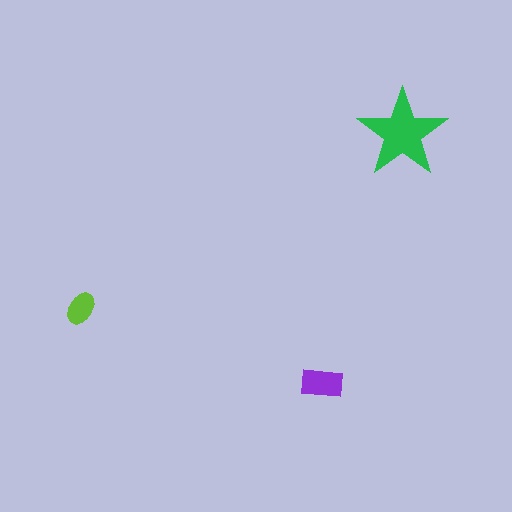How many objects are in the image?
There are 3 objects in the image.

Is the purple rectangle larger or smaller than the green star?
Smaller.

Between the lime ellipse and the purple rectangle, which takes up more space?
The purple rectangle.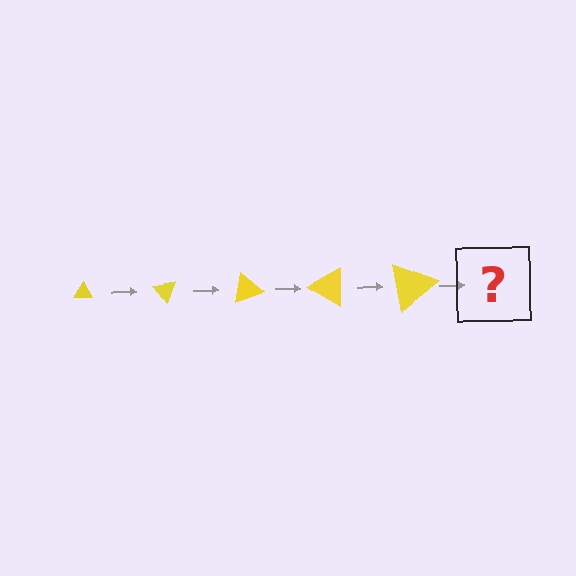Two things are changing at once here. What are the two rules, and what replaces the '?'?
The two rules are that the triangle grows larger each step and it rotates 50 degrees each step. The '?' should be a triangle, larger than the previous one and rotated 250 degrees from the start.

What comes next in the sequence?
The next element should be a triangle, larger than the previous one and rotated 250 degrees from the start.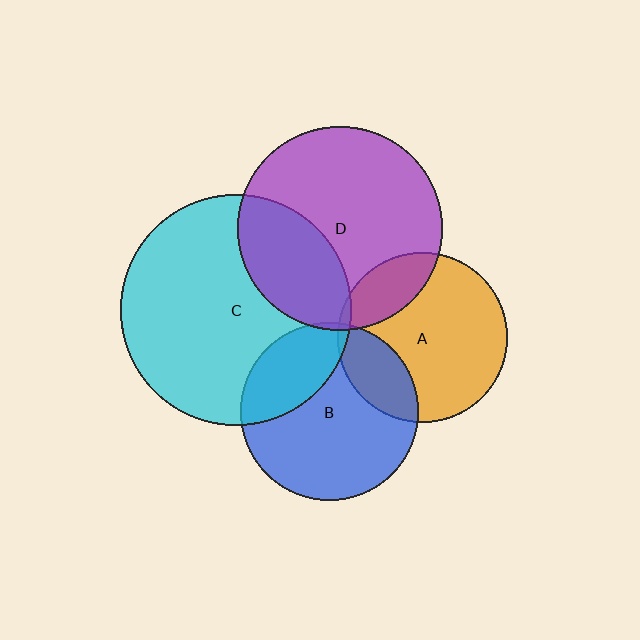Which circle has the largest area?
Circle C (cyan).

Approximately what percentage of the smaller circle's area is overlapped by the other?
Approximately 30%.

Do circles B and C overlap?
Yes.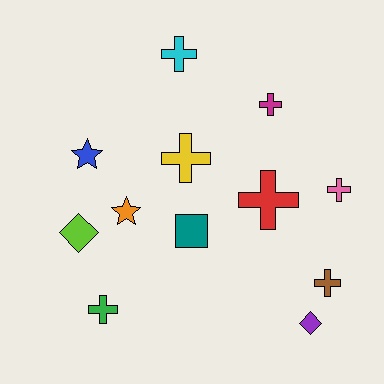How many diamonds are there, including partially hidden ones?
There are 2 diamonds.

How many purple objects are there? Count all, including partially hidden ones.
There is 1 purple object.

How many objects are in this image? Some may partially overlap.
There are 12 objects.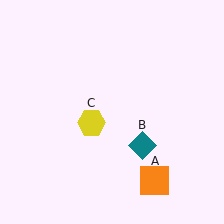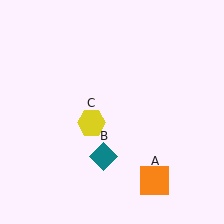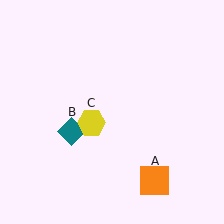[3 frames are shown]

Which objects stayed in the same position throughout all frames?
Orange square (object A) and yellow hexagon (object C) remained stationary.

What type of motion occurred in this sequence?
The teal diamond (object B) rotated clockwise around the center of the scene.